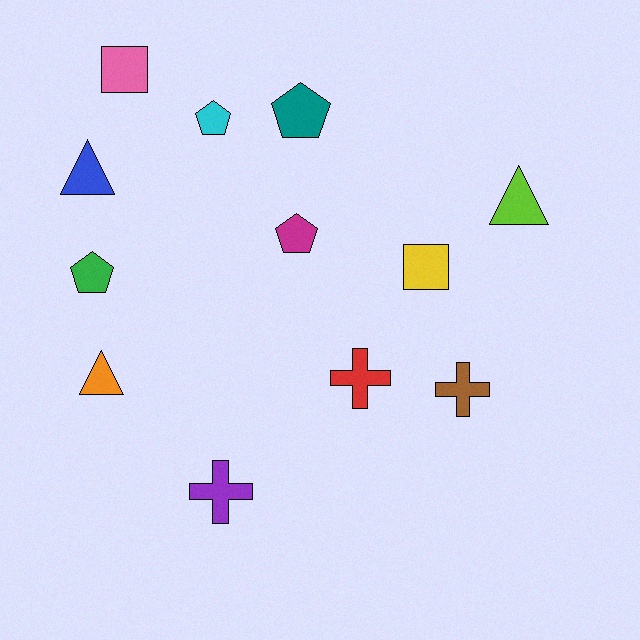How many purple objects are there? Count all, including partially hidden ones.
There is 1 purple object.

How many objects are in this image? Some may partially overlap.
There are 12 objects.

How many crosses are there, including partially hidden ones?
There are 3 crosses.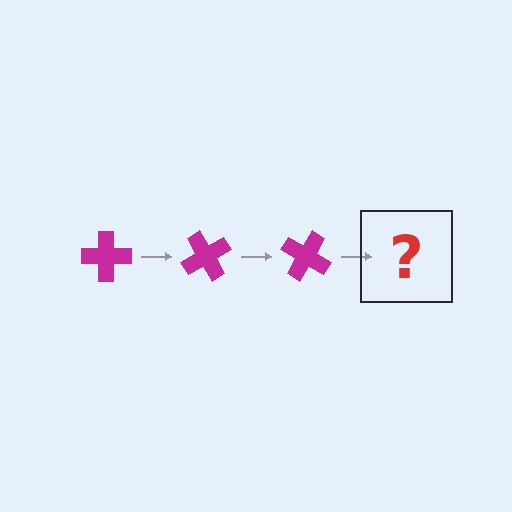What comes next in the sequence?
The next element should be a magenta cross rotated 180 degrees.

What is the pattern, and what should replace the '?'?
The pattern is that the cross rotates 60 degrees each step. The '?' should be a magenta cross rotated 180 degrees.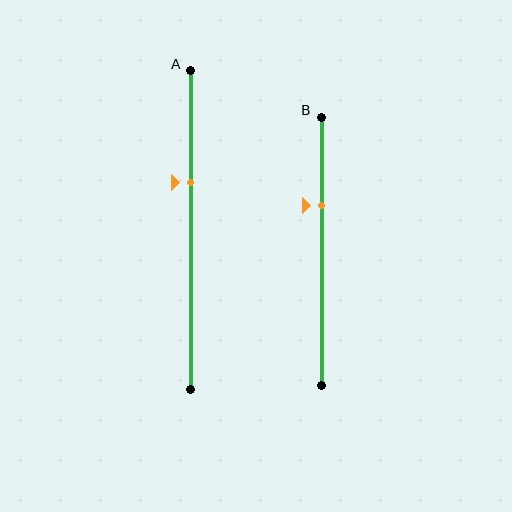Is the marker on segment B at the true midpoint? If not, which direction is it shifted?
No, the marker on segment B is shifted upward by about 17% of the segment length.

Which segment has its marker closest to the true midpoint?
Segment A has its marker closest to the true midpoint.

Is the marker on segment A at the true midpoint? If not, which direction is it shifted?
No, the marker on segment A is shifted upward by about 15% of the segment length.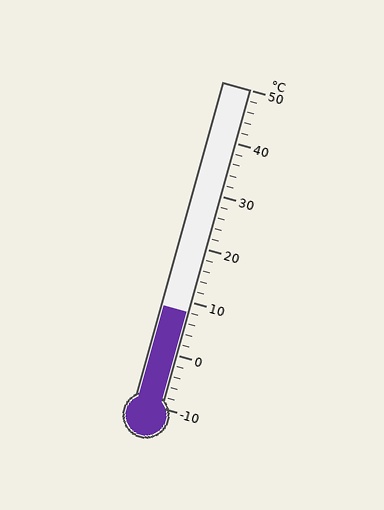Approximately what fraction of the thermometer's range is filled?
The thermometer is filled to approximately 30% of its range.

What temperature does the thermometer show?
The thermometer shows approximately 8°C.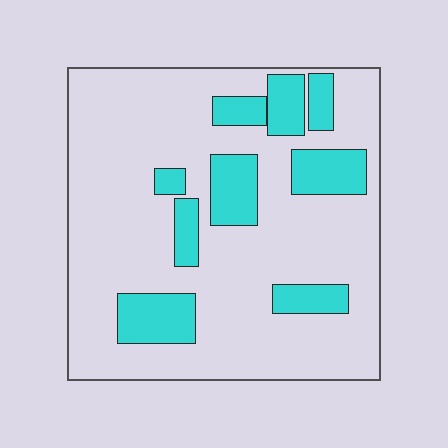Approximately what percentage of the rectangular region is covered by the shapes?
Approximately 20%.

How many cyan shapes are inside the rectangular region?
9.